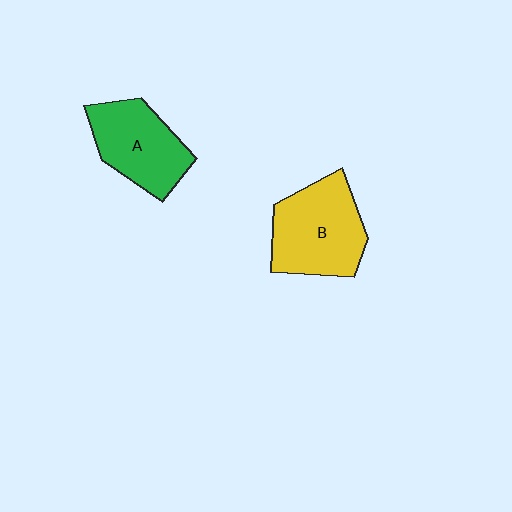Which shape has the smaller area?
Shape A (green).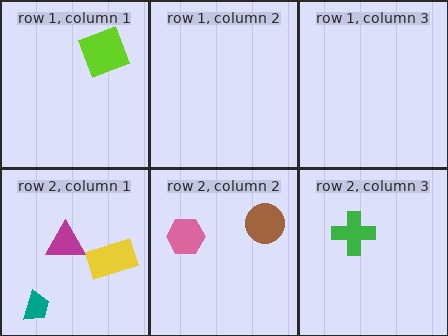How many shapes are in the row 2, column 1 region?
3.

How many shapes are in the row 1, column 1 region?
1.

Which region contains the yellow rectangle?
The row 2, column 1 region.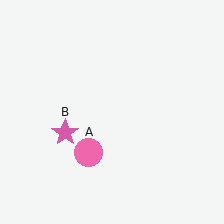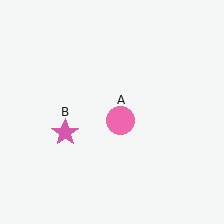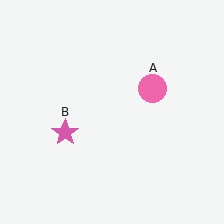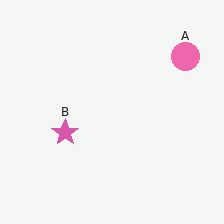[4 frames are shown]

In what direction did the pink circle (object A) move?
The pink circle (object A) moved up and to the right.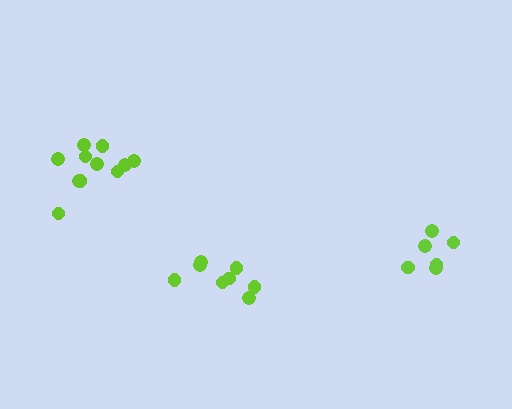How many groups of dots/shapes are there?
There are 3 groups.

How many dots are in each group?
Group 1: 6 dots, Group 2: 11 dots, Group 3: 8 dots (25 total).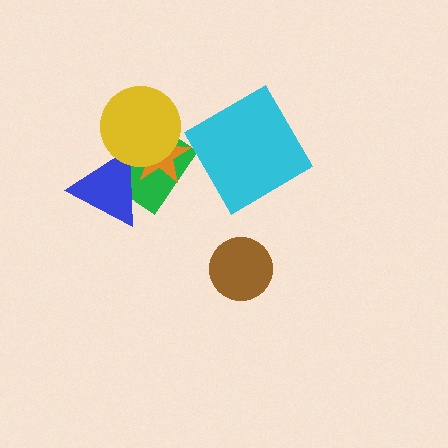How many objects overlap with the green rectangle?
3 objects overlap with the green rectangle.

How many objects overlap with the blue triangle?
3 objects overlap with the blue triangle.